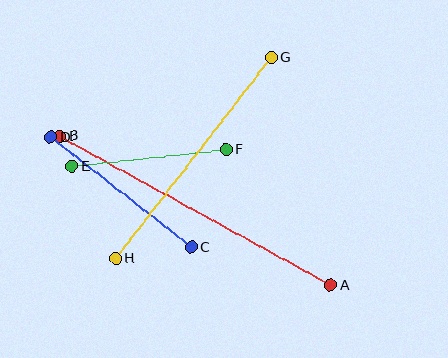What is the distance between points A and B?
The distance is approximately 309 pixels.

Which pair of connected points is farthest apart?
Points A and B are farthest apart.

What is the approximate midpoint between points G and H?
The midpoint is at approximately (193, 158) pixels.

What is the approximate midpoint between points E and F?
The midpoint is at approximately (149, 158) pixels.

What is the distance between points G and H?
The distance is approximately 254 pixels.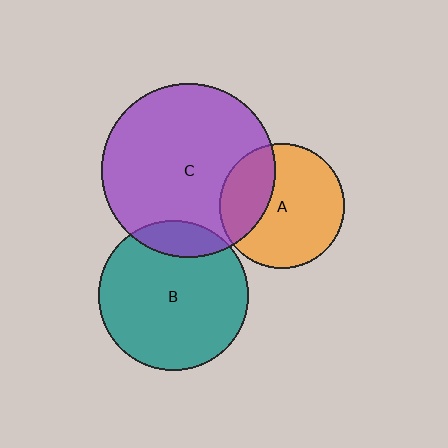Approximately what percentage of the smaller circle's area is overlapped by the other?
Approximately 15%.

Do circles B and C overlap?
Yes.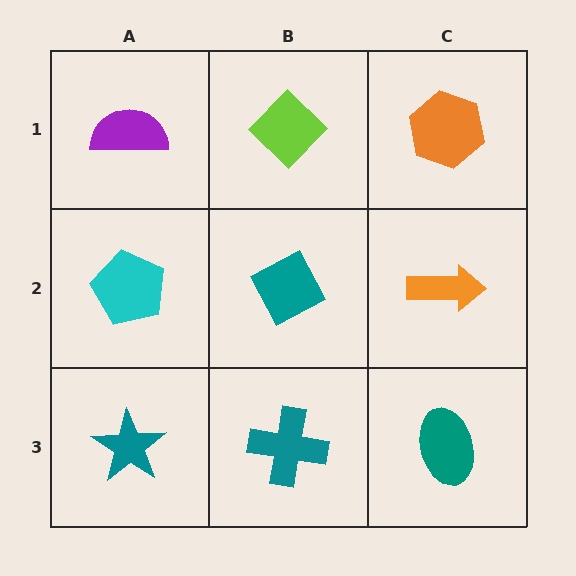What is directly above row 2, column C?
An orange hexagon.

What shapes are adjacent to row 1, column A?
A cyan pentagon (row 2, column A), a lime diamond (row 1, column B).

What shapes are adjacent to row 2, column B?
A lime diamond (row 1, column B), a teal cross (row 3, column B), a cyan pentagon (row 2, column A), an orange arrow (row 2, column C).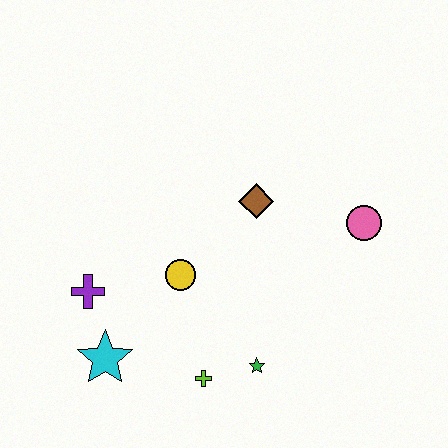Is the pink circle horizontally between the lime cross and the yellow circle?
No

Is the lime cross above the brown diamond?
No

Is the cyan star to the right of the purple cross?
Yes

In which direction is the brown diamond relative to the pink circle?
The brown diamond is to the left of the pink circle.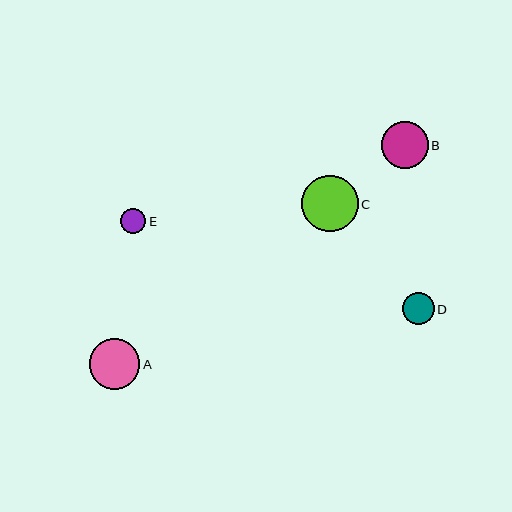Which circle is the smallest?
Circle E is the smallest with a size of approximately 25 pixels.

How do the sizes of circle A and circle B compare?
Circle A and circle B are approximately the same size.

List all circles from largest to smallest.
From largest to smallest: C, A, B, D, E.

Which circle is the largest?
Circle C is the largest with a size of approximately 57 pixels.